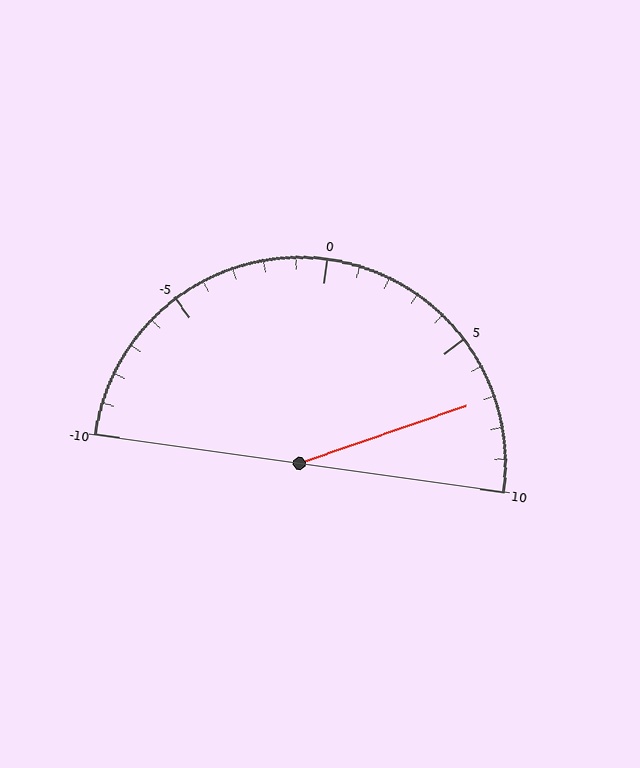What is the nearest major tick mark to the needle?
The nearest major tick mark is 5.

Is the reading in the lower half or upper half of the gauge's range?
The reading is in the upper half of the range (-10 to 10).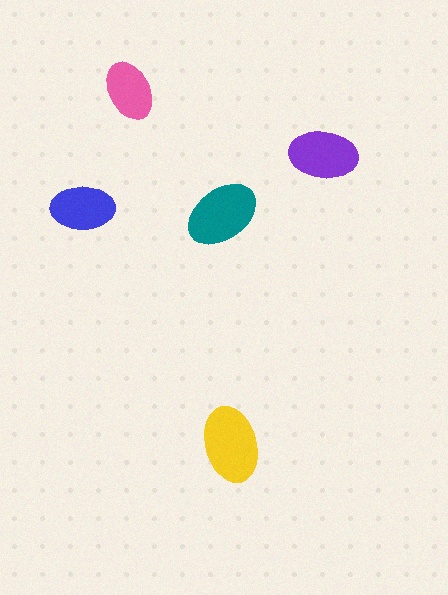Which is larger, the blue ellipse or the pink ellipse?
The blue one.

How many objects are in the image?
There are 5 objects in the image.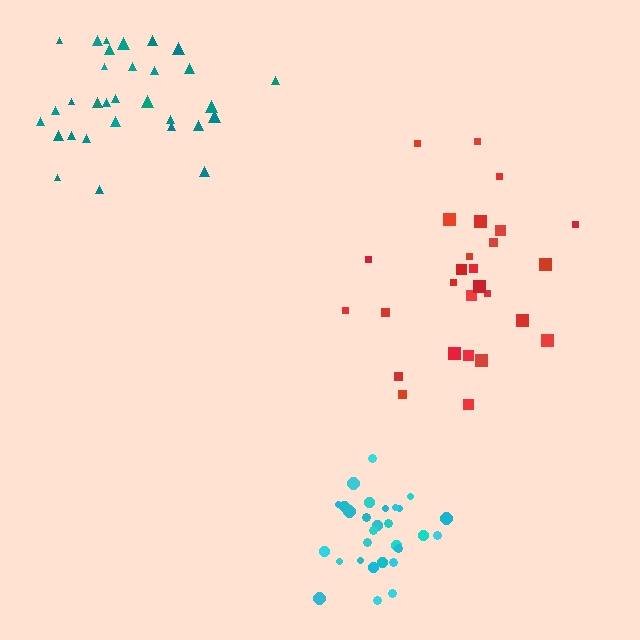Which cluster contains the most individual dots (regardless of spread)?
Teal (31).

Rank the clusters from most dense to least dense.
cyan, teal, red.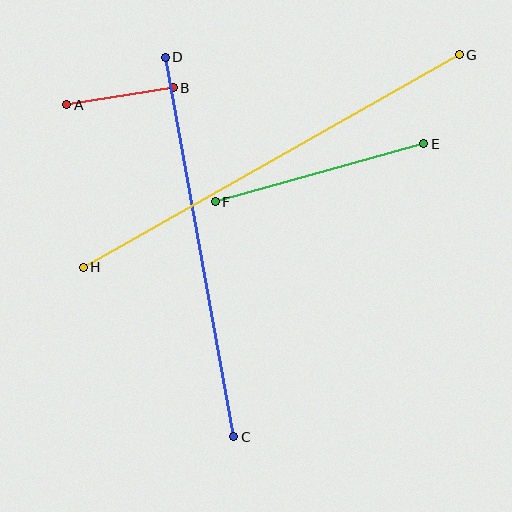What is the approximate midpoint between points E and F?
The midpoint is at approximately (319, 173) pixels.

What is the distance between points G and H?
The distance is approximately 432 pixels.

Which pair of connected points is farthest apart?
Points G and H are farthest apart.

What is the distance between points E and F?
The distance is approximately 216 pixels.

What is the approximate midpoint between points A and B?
The midpoint is at approximately (120, 96) pixels.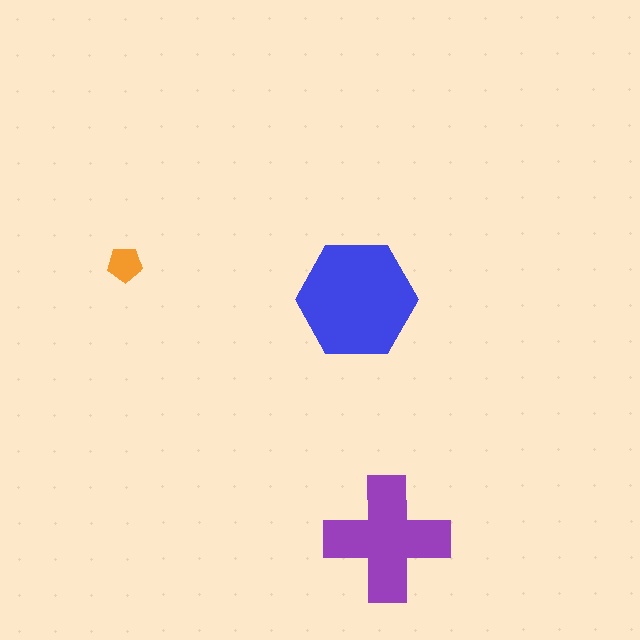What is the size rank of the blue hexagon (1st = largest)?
1st.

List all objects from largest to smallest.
The blue hexagon, the purple cross, the orange pentagon.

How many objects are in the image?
There are 3 objects in the image.